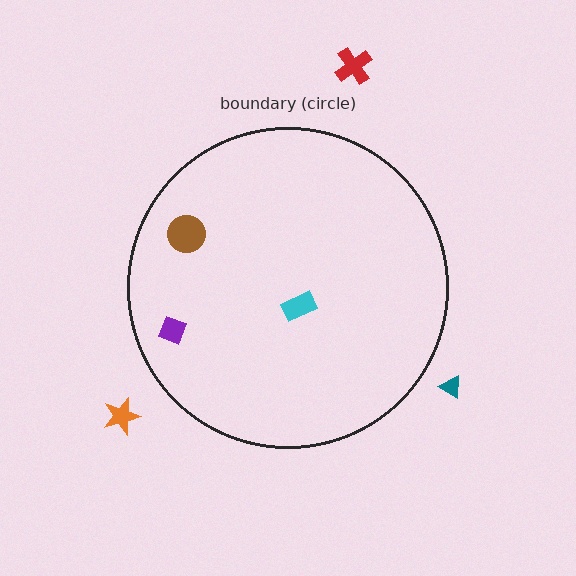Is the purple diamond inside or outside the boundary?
Inside.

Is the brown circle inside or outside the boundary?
Inside.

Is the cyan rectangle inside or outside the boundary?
Inside.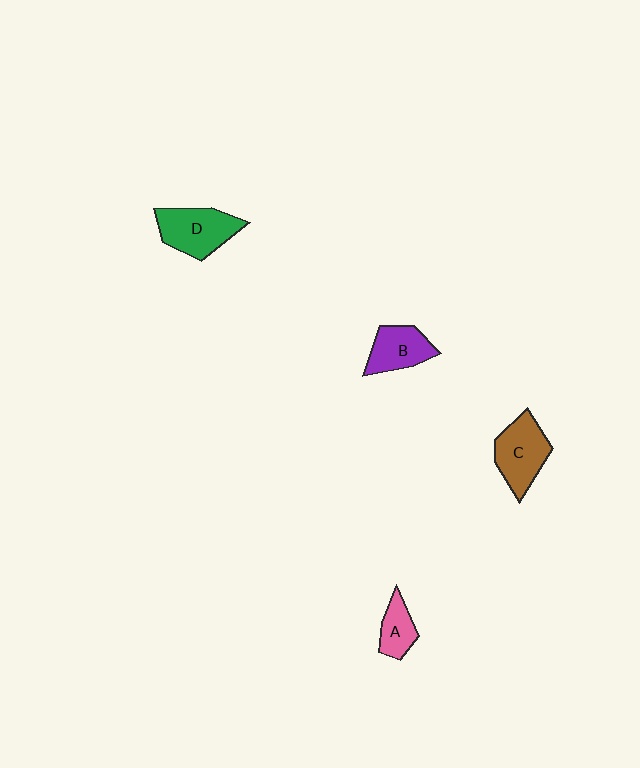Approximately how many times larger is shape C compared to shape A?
Approximately 1.8 times.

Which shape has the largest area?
Shape D (green).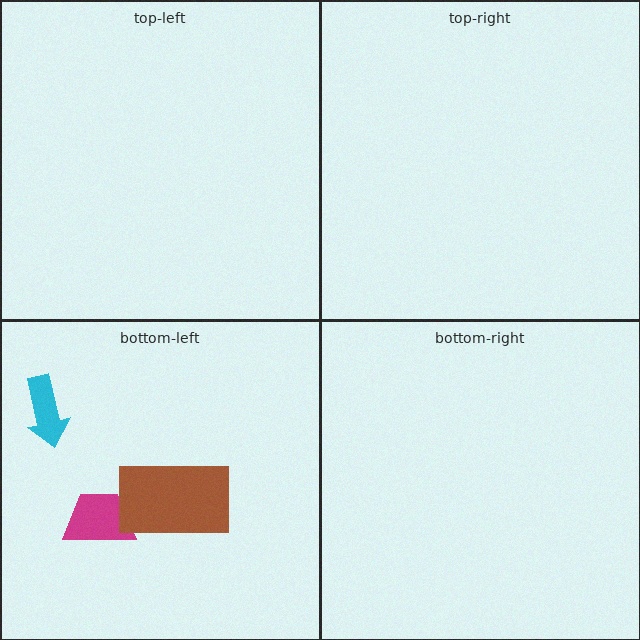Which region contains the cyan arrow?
The bottom-left region.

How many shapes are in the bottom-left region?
3.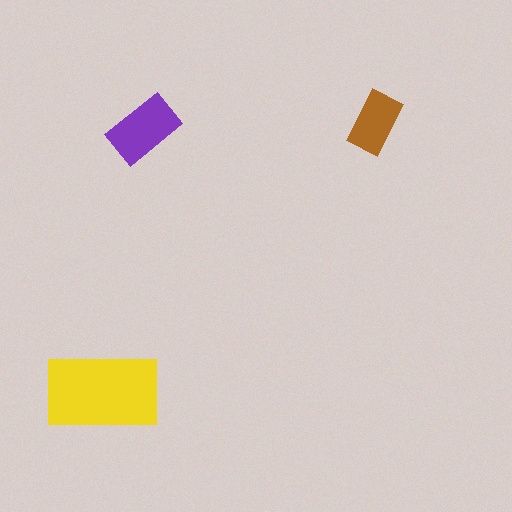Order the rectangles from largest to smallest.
the yellow one, the purple one, the brown one.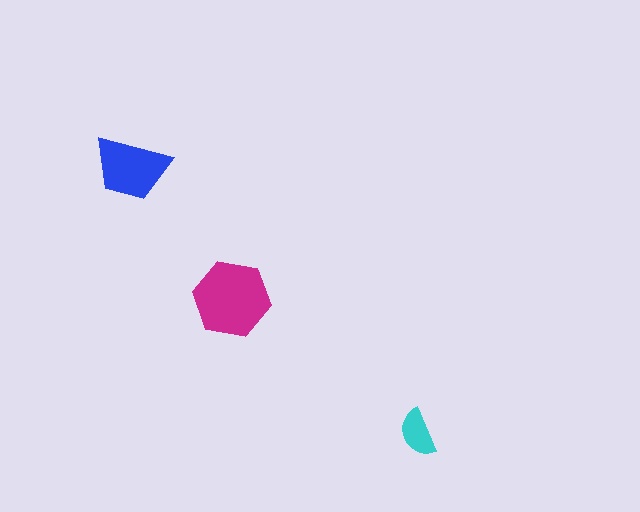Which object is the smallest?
The cyan semicircle.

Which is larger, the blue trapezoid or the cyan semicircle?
The blue trapezoid.